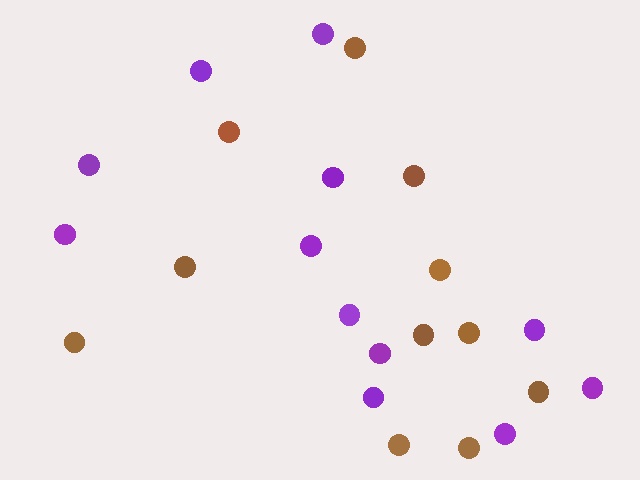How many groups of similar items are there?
There are 2 groups: one group of purple circles (12) and one group of brown circles (11).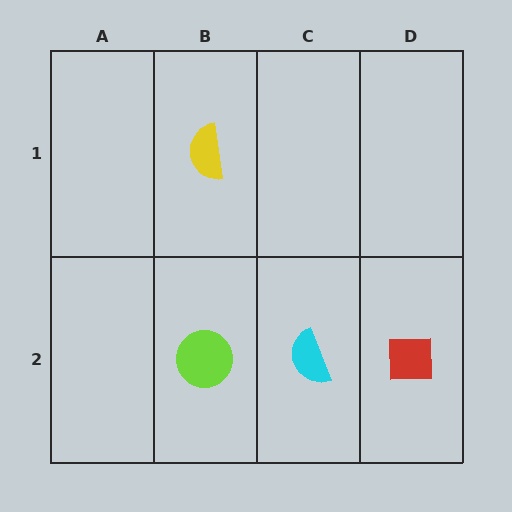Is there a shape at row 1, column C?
No, that cell is empty.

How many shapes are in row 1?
1 shape.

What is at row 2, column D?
A red square.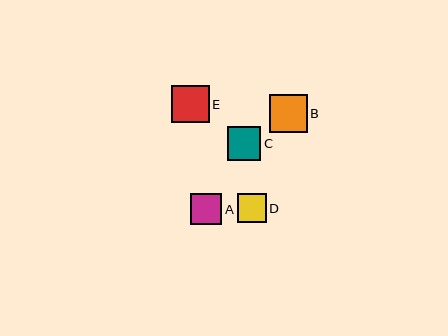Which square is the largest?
Square B is the largest with a size of approximately 38 pixels.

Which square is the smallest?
Square D is the smallest with a size of approximately 29 pixels.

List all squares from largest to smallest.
From largest to smallest: B, E, C, A, D.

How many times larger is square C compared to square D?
Square C is approximately 1.1 times the size of square D.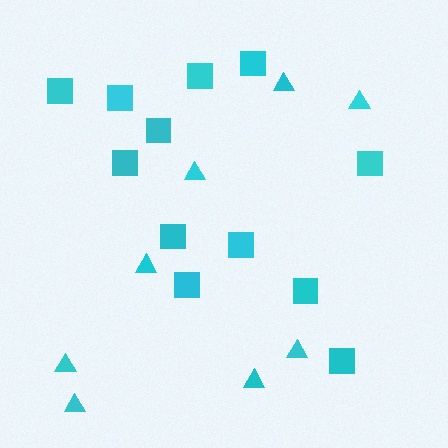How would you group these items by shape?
There are 2 groups: one group of squares (12) and one group of triangles (8).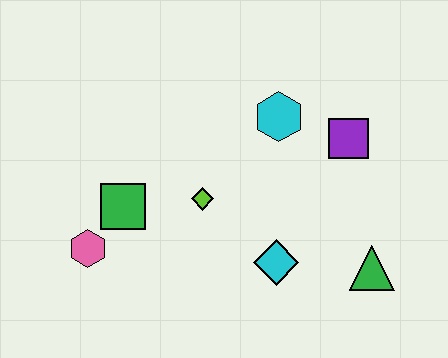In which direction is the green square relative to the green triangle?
The green square is to the left of the green triangle.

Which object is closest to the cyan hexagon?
The purple square is closest to the cyan hexagon.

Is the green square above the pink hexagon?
Yes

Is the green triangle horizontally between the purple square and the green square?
No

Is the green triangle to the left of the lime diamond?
No